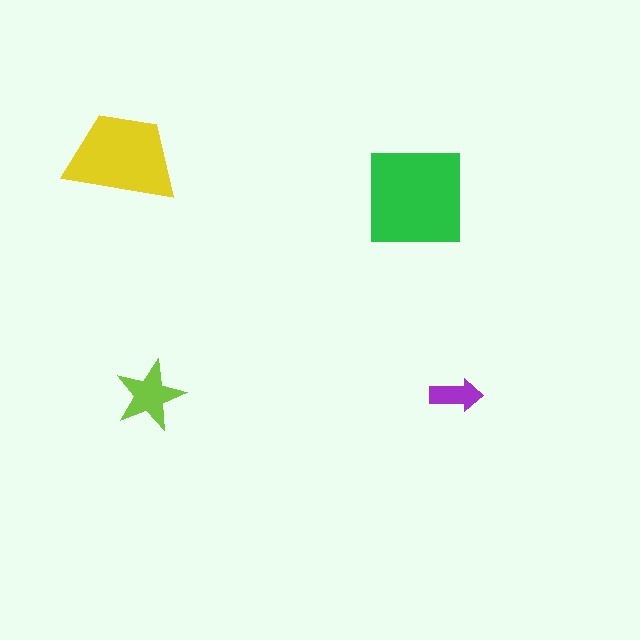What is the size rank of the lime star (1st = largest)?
3rd.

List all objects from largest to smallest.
The green square, the yellow trapezoid, the lime star, the purple arrow.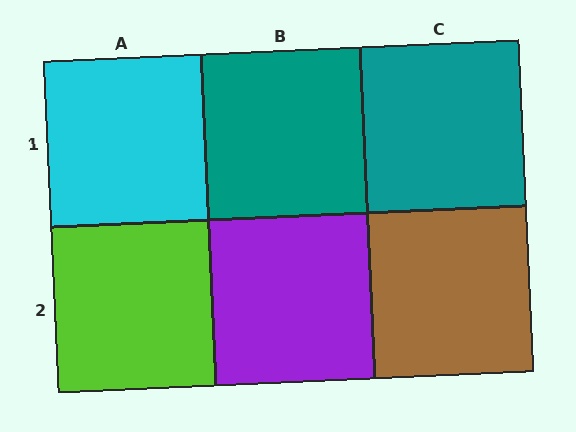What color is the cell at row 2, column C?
Brown.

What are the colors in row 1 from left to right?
Cyan, teal, teal.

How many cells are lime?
1 cell is lime.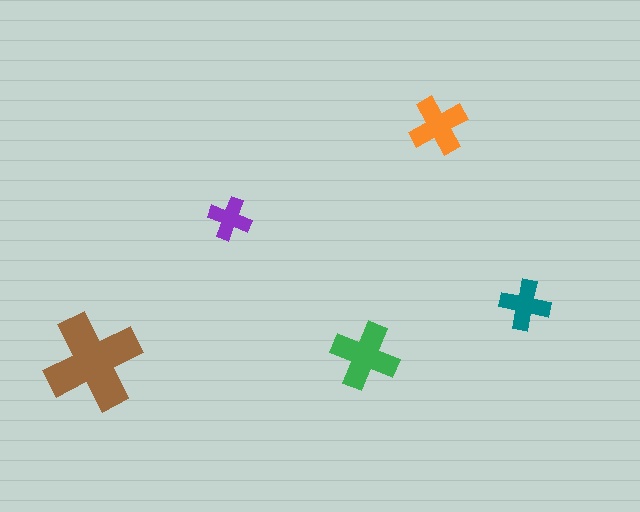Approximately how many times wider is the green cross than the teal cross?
About 1.5 times wider.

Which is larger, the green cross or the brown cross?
The brown one.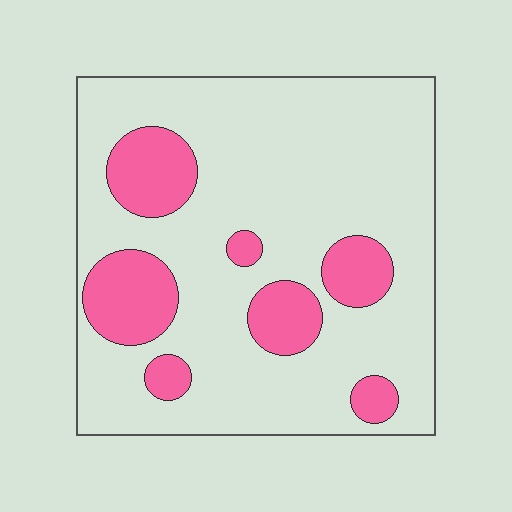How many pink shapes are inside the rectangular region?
7.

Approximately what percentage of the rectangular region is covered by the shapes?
Approximately 20%.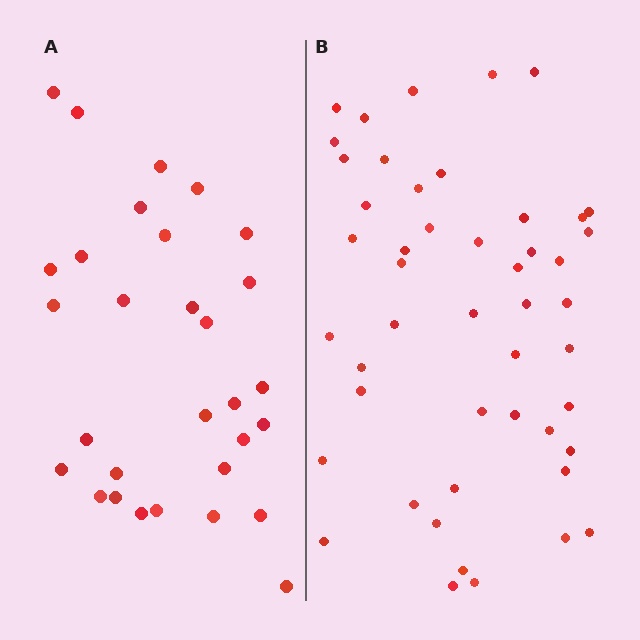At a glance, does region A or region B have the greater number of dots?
Region B (the right region) has more dots.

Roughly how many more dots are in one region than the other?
Region B has approximately 20 more dots than region A.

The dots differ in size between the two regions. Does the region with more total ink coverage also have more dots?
No. Region A has more total ink coverage because its dots are larger, but region B actually contains more individual dots. Total area can be misleading — the number of items is what matters here.